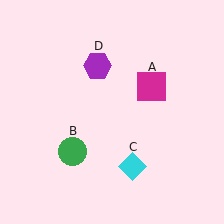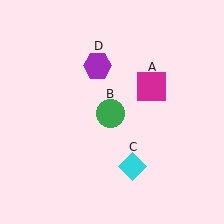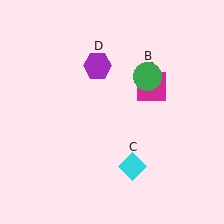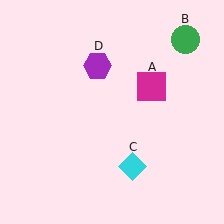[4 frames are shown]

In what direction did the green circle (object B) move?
The green circle (object B) moved up and to the right.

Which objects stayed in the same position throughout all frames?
Magenta square (object A) and cyan diamond (object C) and purple hexagon (object D) remained stationary.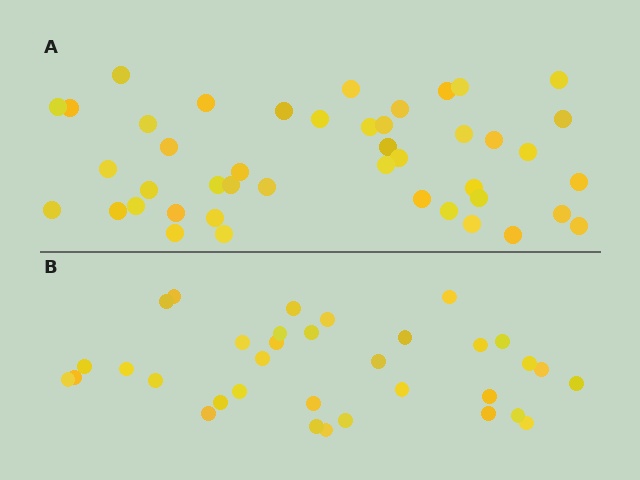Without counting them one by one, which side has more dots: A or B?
Region A (the top region) has more dots.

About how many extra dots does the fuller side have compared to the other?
Region A has roughly 10 or so more dots than region B.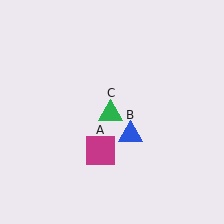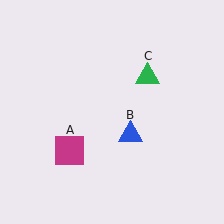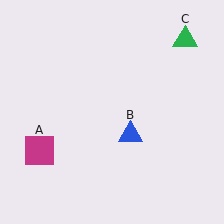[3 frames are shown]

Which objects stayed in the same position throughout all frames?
Blue triangle (object B) remained stationary.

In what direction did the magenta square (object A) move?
The magenta square (object A) moved left.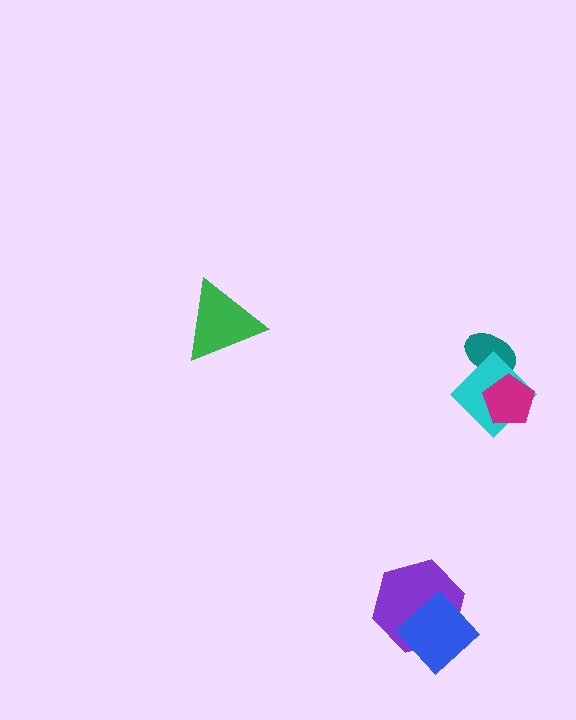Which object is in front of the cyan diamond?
The magenta pentagon is in front of the cyan diamond.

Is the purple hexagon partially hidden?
Yes, it is partially covered by another shape.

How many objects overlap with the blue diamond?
1 object overlaps with the blue diamond.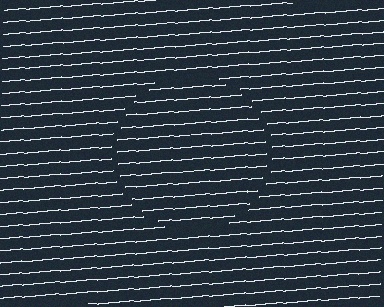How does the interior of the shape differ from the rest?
The interior of the shape contains the same grating, shifted by half a period — the contour is defined by the phase discontinuity where line-ends from the inner and outer gratings abut.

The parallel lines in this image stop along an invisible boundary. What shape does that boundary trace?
An illusory circle. The interior of the shape contains the same grating, shifted by half a period — the contour is defined by the phase discontinuity where line-ends from the inner and outer gratings abut.